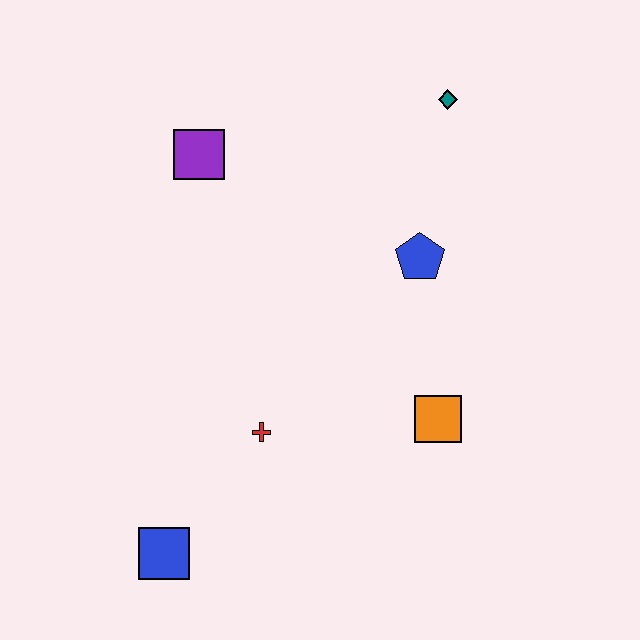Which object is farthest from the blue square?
The teal diamond is farthest from the blue square.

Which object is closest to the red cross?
The blue square is closest to the red cross.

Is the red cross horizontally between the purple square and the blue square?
No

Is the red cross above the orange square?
No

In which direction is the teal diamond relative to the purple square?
The teal diamond is to the right of the purple square.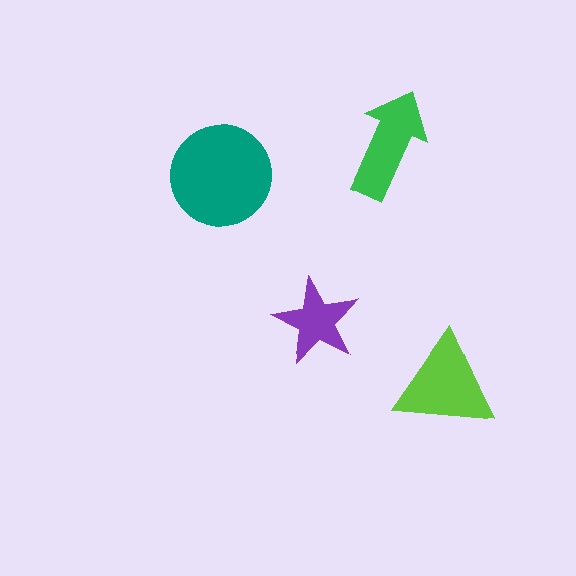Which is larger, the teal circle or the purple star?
The teal circle.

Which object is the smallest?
The purple star.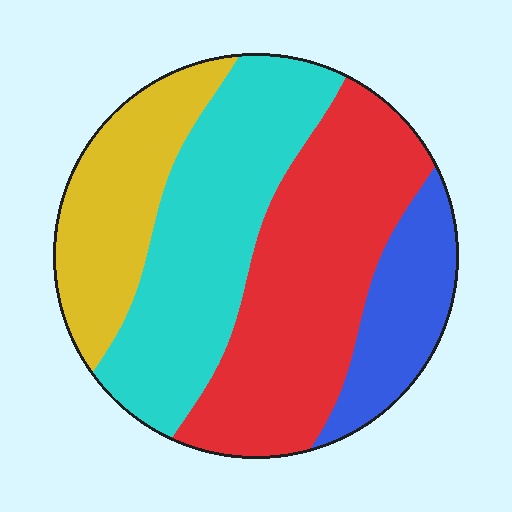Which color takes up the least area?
Blue, at roughly 15%.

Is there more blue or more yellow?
Yellow.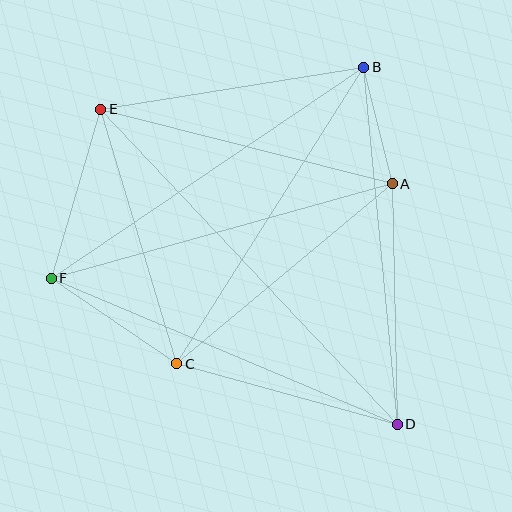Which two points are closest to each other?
Points A and B are closest to each other.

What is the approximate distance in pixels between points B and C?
The distance between B and C is approximately 350 pixels.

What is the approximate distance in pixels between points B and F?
The distance between B and F is approximately 377 pixels.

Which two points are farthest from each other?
Points D and E are farthest from each other.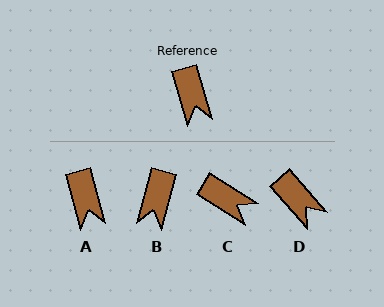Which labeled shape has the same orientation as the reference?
A.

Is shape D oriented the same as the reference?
No, it is off by about 26 degrees.